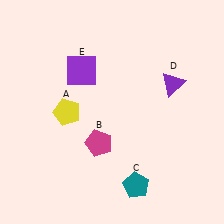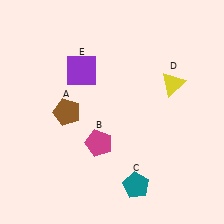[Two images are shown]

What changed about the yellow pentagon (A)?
In Image 1, A is yellow. In Image 2, it changed to brown.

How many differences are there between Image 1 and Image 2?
There are 2 differences between the two images.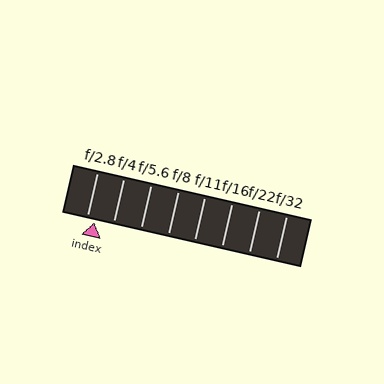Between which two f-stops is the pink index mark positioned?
The index mark is between f/2.8 and f/4.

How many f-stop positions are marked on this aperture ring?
There are 8 f-stop positions marked.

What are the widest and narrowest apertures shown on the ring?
The widest aperture shown is f/2.8 and the narrowest is f/32.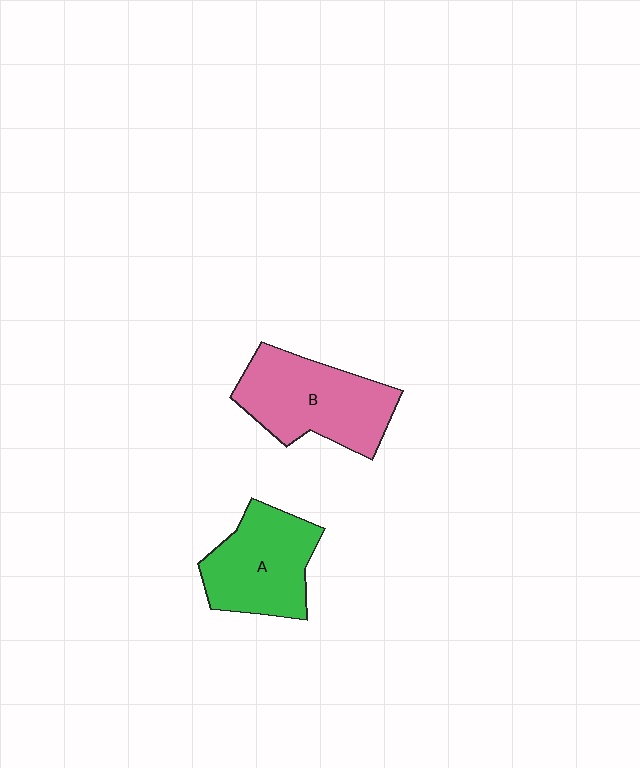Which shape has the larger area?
Shape B (pink).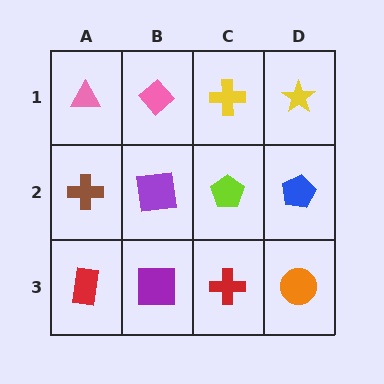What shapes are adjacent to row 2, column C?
A yellow cross (row 1, column C), a red cross (row 3, column C), a purple square (row 2, column B), a blue pentagon (row 2, column D).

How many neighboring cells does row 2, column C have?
4.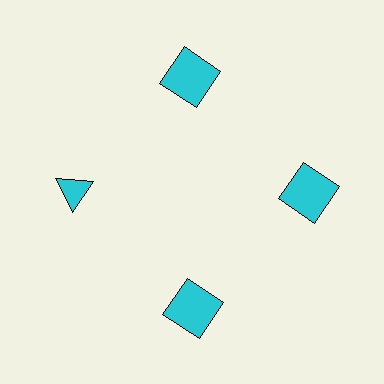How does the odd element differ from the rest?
It has a different shape: triangle instead of square.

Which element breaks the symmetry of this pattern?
The cyan triangle at roughly the 9 o'clock position breaks the symmetry. All other shapes are cyan squares.